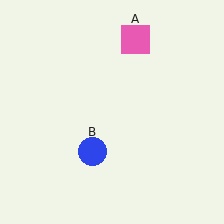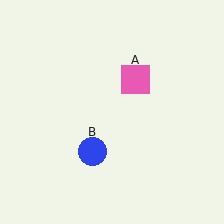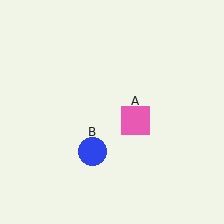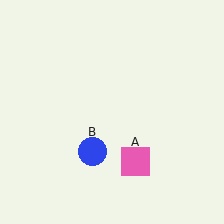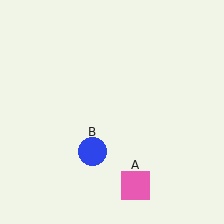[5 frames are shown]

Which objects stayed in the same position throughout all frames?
Blue circle (object B) remained stationary.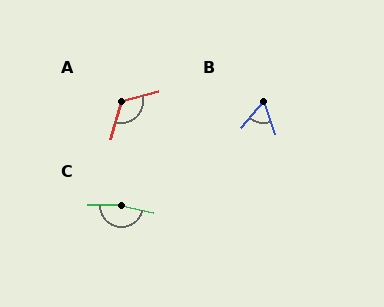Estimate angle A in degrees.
Approximately 121 degrees.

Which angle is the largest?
C, at approximately 168 degrees.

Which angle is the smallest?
B, at approximately 59 degrees.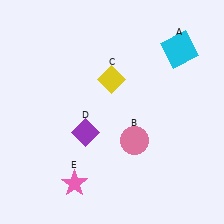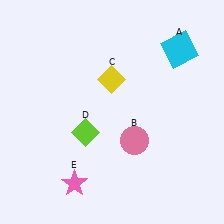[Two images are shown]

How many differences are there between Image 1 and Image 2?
There is 1 difference between the two images.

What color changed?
The diamond (D) changed from purple in Image 1 to lime in Image 2.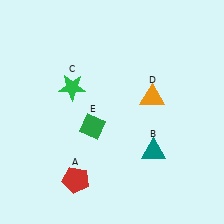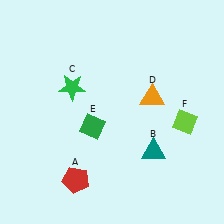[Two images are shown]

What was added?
A lime diamond (F) was added in Image 2.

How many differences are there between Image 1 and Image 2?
There is 1 difference between the two images.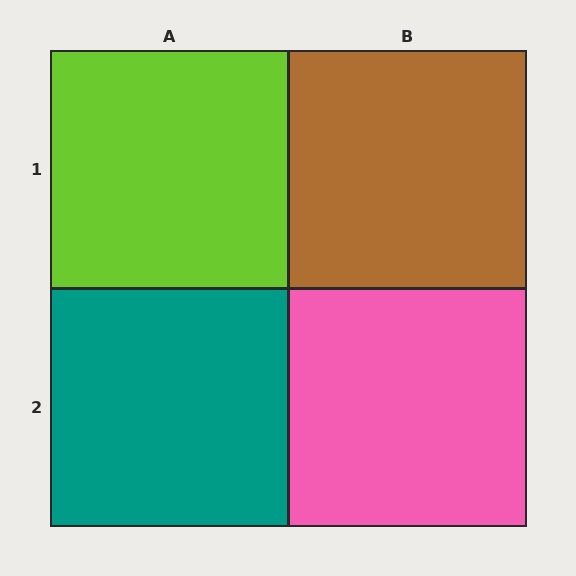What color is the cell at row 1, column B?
Brown.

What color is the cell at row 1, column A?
Lime.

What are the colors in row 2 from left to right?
Teal, pink.